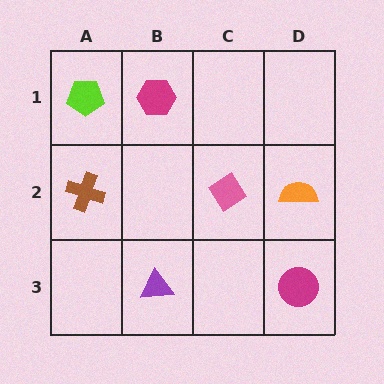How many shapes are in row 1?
2 shapes.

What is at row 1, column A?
A lime pentagon.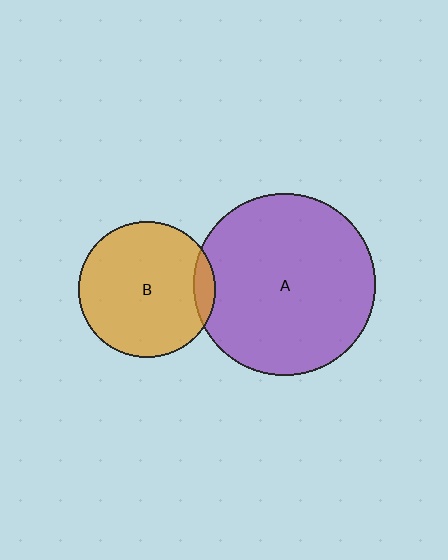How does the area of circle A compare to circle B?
Approximately 1.8 times.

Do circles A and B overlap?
Yes.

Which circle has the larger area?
Circle A (purple).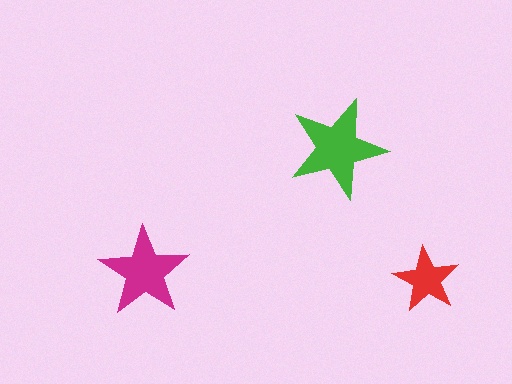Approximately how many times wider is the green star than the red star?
About 1.5 times wider.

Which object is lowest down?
The red star is bottommost.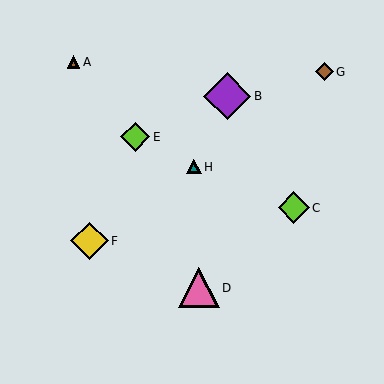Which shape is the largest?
The purple diamond (labeled B) is the largest.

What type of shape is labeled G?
Shape G is a brown diamond.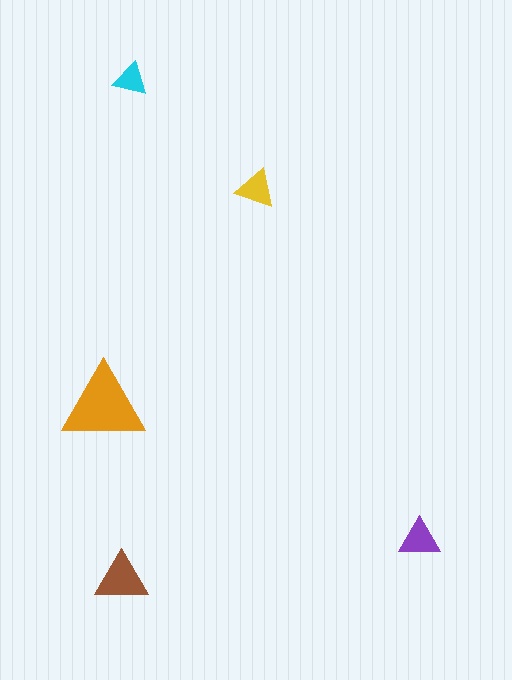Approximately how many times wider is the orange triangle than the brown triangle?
About 1.5 times wider.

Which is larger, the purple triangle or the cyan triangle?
The purple one.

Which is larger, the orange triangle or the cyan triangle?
The orange one.